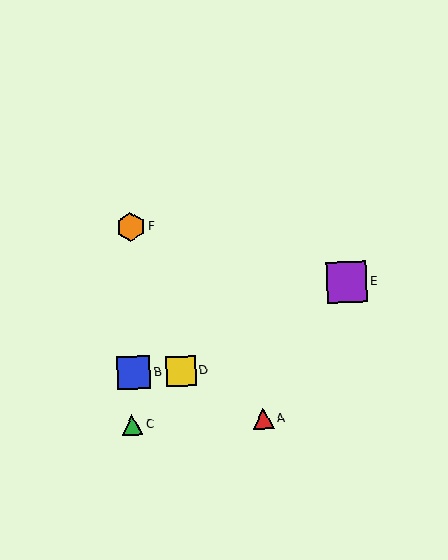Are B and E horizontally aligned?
No, B is at y≈373 and E is at y≈282.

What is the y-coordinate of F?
Object F is at y≈227.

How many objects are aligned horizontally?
2 objects (B, D) are aligned horizontally.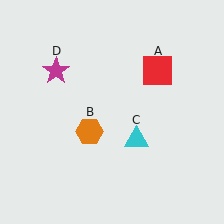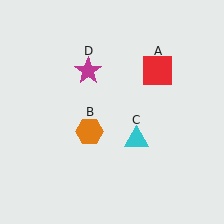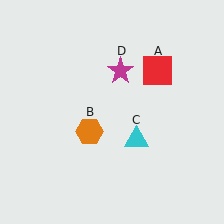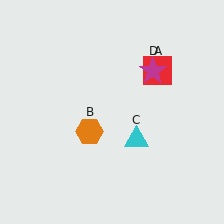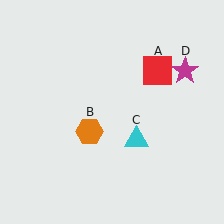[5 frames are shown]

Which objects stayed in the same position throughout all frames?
Red square (object A) and orange hexagon (object B) and cyan triangle (object C) remained stationary.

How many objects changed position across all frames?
1 object changed position: magenta star (object D).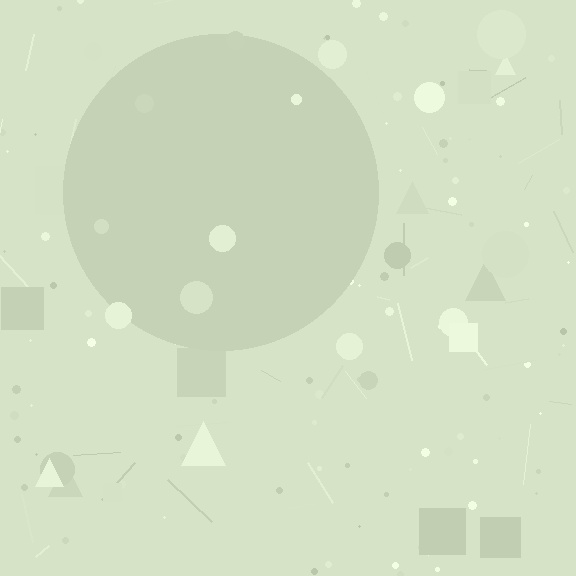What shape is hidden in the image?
A circle is hidden in the image.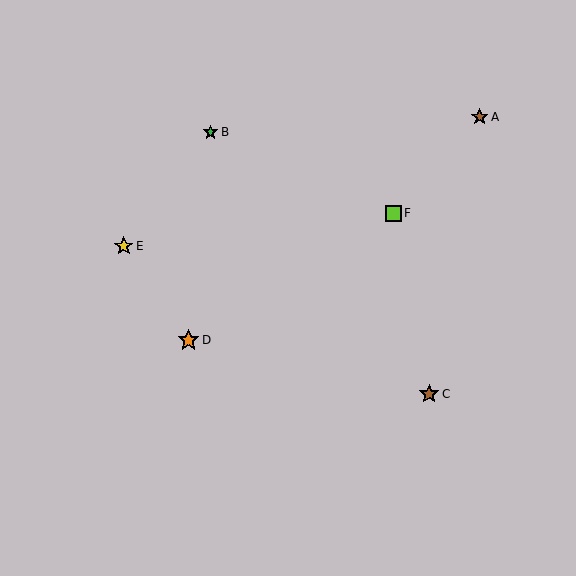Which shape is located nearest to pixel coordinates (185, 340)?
The orange star (labeled D) at (189, 340) is nearest to that location.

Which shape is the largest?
The orange star (labeled D) is the largest.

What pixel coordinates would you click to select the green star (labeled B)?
Click at (210, 132) to select the green star B.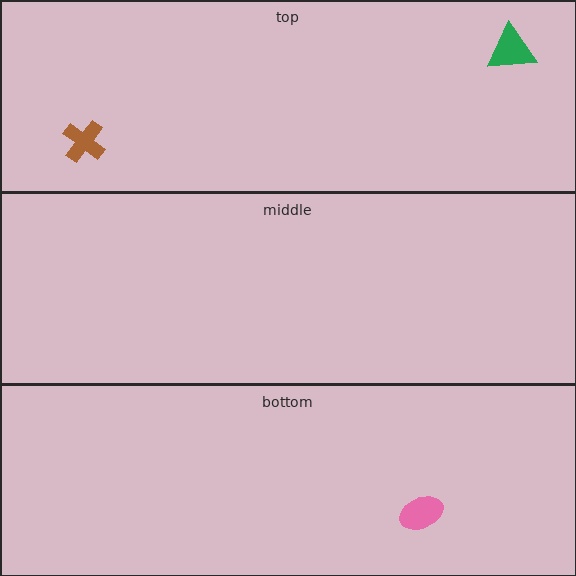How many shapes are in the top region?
2.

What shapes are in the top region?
The green triangle, the brown cross.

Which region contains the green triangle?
The top region.